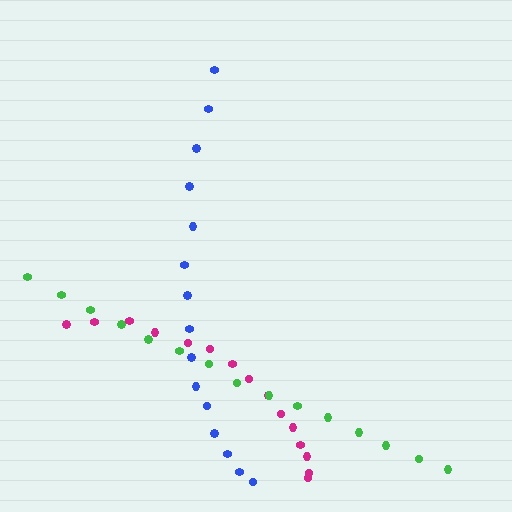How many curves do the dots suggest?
There are 3 distinct paths.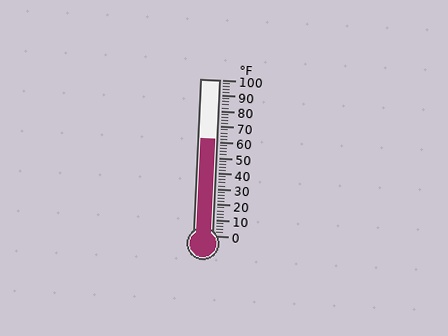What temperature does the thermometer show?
The thermometer shows approximately 62°F.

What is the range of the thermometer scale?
The thermometer scale ranges from 0°F to 100°F.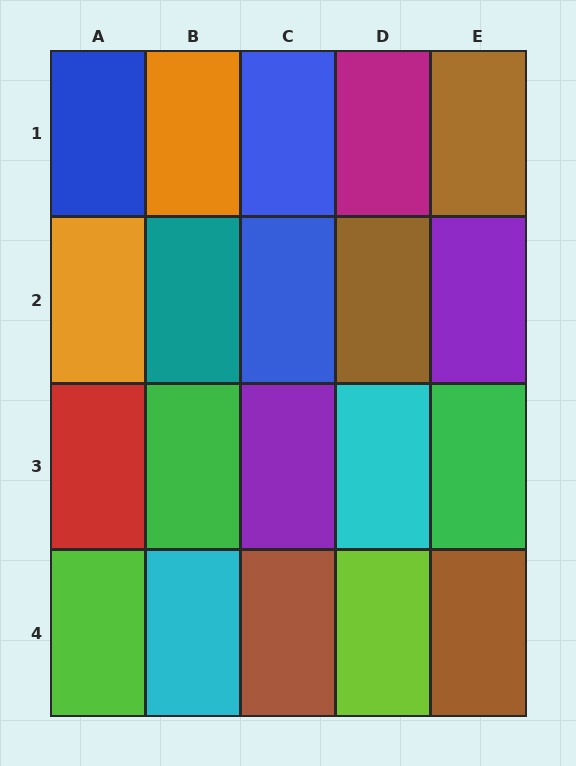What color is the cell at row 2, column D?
Brown.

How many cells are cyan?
2 cells are cyan.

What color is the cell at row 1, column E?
Brown.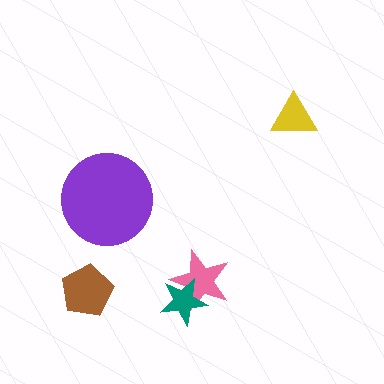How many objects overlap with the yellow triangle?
0 objects overlap with the yellow triangle.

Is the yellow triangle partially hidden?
No, no other shape covers it.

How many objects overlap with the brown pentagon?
0 objects overlap with the brown pentagon.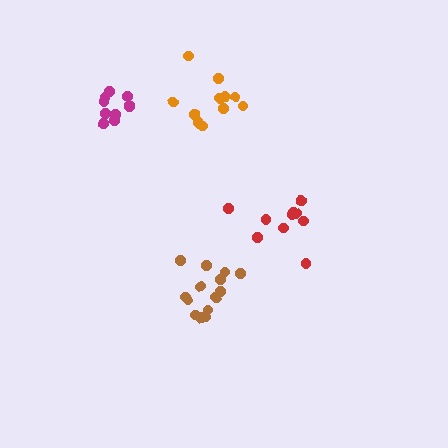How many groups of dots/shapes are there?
There are 4 groups.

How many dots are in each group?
Group 1: 14 dots, Group 2: 10 dots, Group 3: 10 dots, Group 4: 11 dots (45 total).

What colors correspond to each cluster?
The clusters are colored: brown, magenta, red, orange.